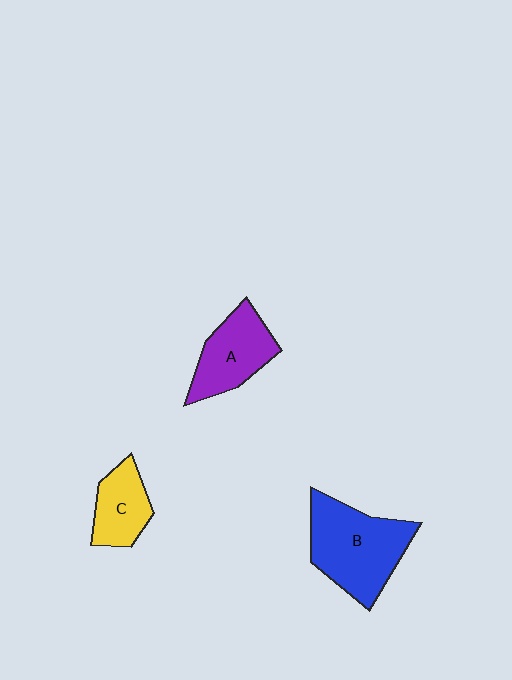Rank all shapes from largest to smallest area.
From largest to smallest: B (blue), A (purple), C (yellow).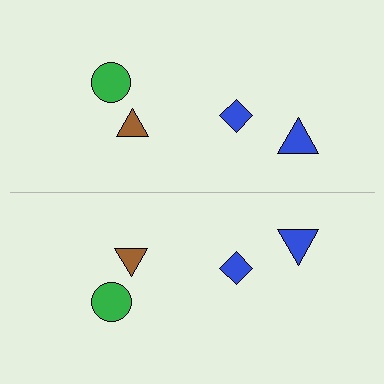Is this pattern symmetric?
Yes, this pattern has bilateral (reflection) symmetry.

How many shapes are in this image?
There are 8 shapes in this image.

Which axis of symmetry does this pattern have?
The pattern has a horizontal axis of symmetry running through the center of the image.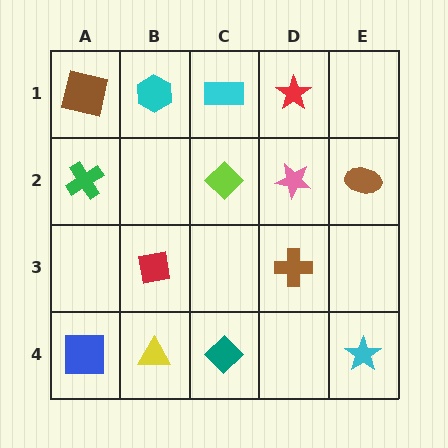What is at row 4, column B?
A yellow triangle.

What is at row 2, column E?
A brown ellipse.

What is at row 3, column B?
A red square.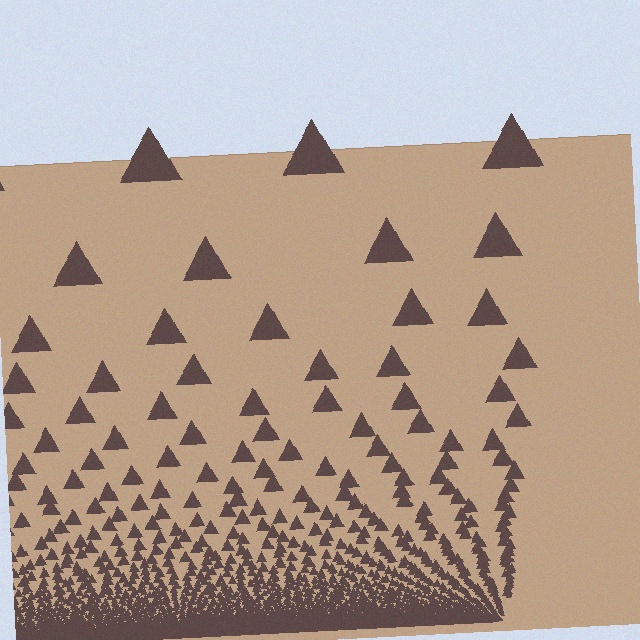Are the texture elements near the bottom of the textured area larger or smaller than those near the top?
Smaller. The gradient is inverted — elements near the bottom are smaller and denser.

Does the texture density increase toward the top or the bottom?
Density increases toward the bottom.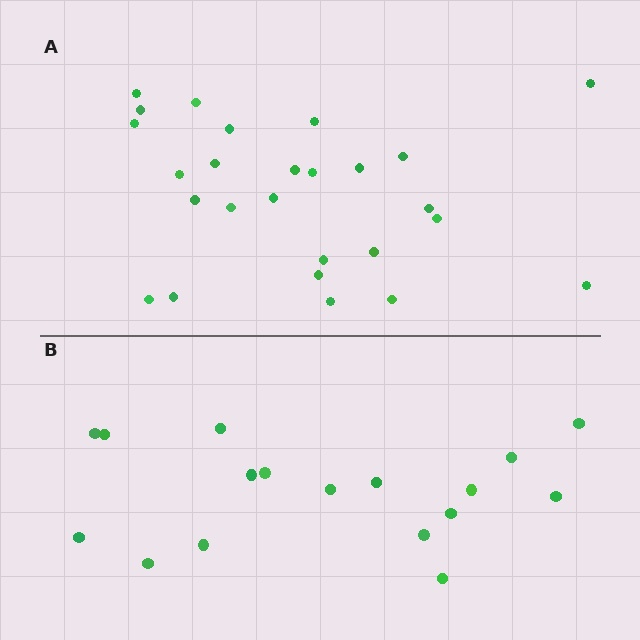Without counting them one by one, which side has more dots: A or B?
Region A (the top region) has more dots.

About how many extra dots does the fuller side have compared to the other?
Region A has roughly 8 or so more dots than region B.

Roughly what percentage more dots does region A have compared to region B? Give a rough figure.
About 55% more.